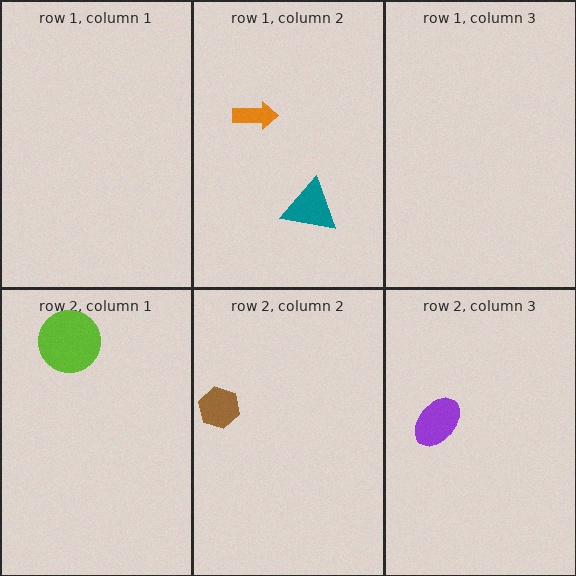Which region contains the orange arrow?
The row 1, column 2 region.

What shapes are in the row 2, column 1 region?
The lime circle.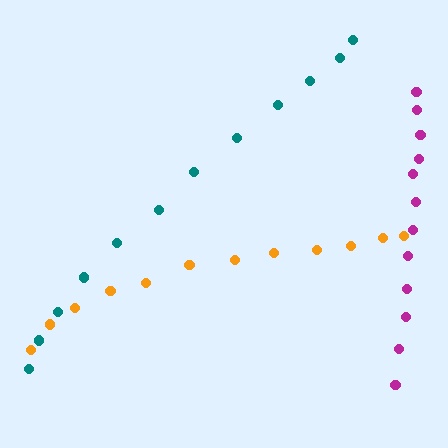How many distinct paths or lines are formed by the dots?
There are 3 distinct paths.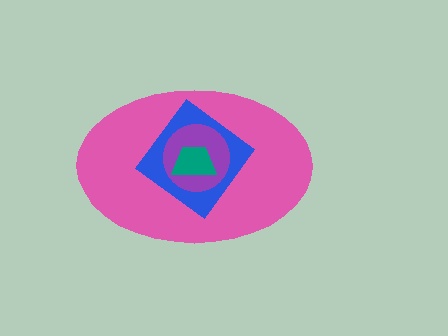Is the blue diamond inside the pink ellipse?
Yes.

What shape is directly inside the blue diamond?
The purple circle.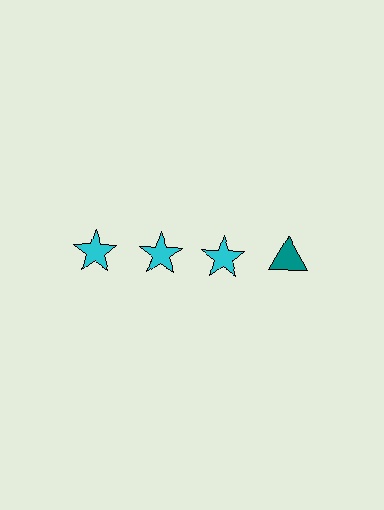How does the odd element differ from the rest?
It differs in both color (teal instead of cyan) and shape (triangle instead of star).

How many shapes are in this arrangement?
There are 4 shapes arranged in a grid pattern.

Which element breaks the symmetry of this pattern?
The teal triangle in the top row, second from right column breaks the symmetry. All other shapes are cyan stars.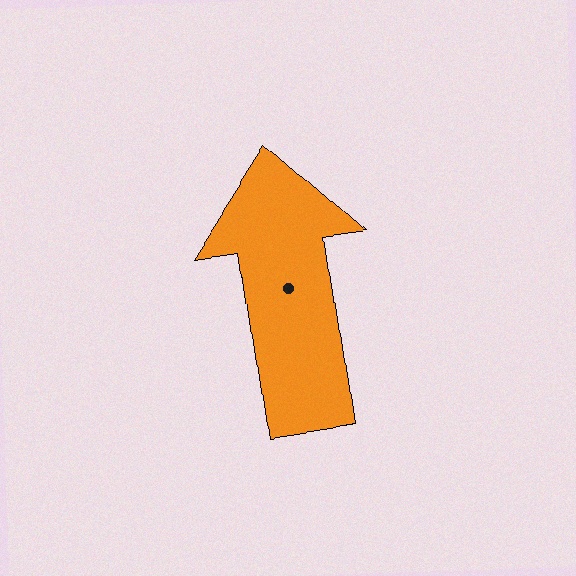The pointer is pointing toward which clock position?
Roughly 12 o'clock.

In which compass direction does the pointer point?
North.